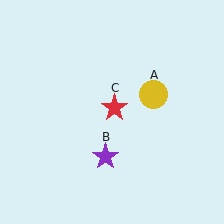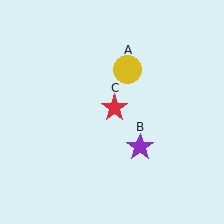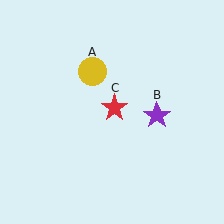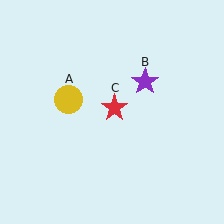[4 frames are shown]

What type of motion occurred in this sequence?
The yellow circle (object A), purple star (object B) rotated counterclockwise around the center of the scene.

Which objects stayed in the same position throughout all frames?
Red star (object C) remained stationary.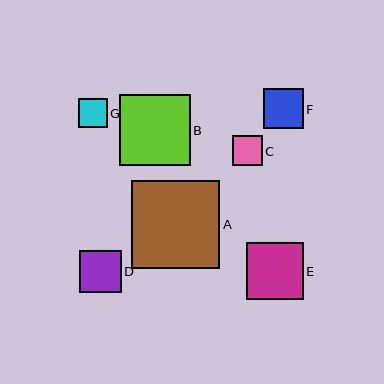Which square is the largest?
Square A is the largest with a size of approximately 89 pixels.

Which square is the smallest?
Square G is the smallest with a size of approximately 29 pixels.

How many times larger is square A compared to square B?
Square A is approximately 1.3 times the size of square B.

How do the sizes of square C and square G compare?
Square C and square G are approximately the same size.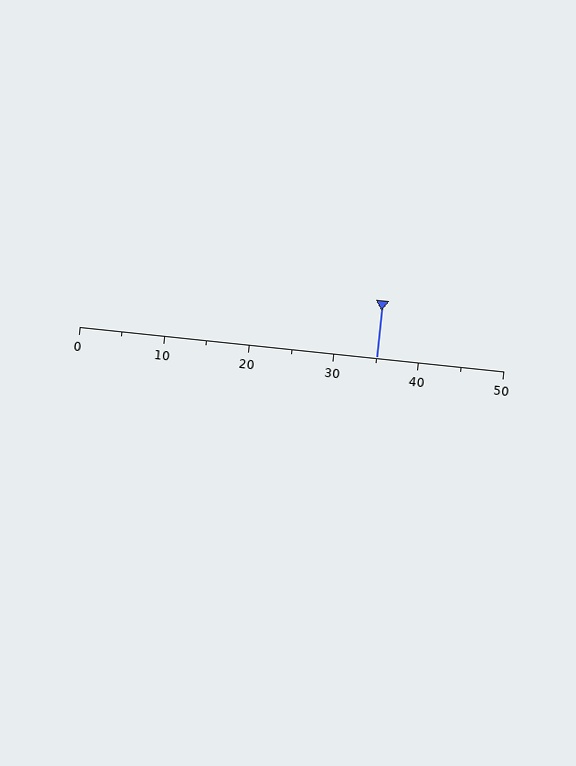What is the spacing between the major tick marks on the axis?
The major ticks are spaced 10 apart.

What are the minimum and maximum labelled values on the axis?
The axis runs from 0 to 50.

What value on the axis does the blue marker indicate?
The marker indicates approximately 35.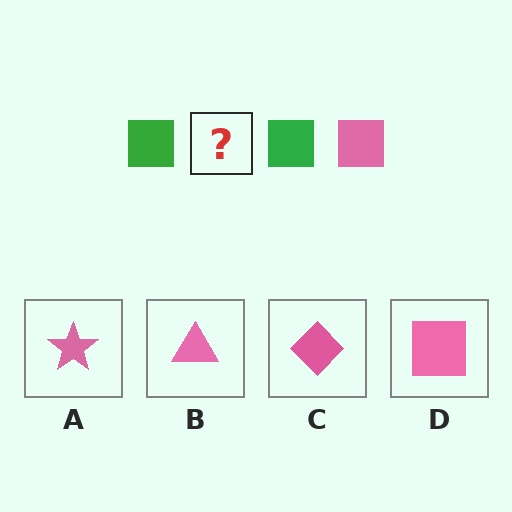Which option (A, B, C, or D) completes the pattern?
D.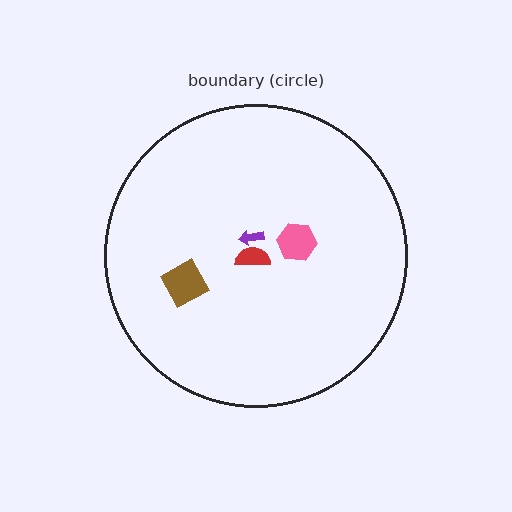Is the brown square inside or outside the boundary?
Inside.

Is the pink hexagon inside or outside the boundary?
Inside.